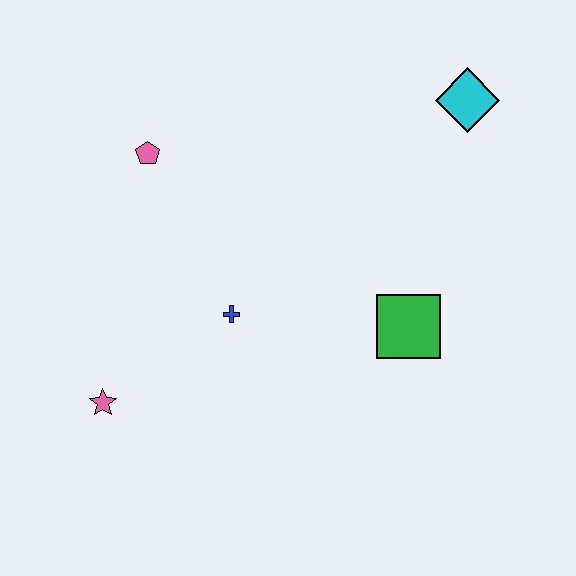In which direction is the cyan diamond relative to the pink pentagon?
The cyan diamond is to the right of the pink pentagon.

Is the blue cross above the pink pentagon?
No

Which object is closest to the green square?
The blue cross is closest to the green square.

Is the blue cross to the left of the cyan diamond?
Yes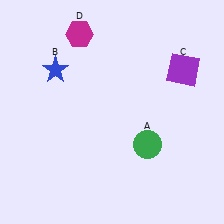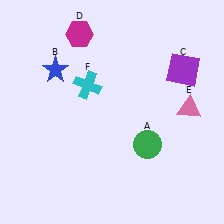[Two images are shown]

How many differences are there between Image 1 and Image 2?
There are 2 differences between the two images.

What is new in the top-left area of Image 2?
A cyan cross (F) was added in the top-left area of Image 2.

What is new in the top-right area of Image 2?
A pink triangle (E) was added in the top-right area of Image 2.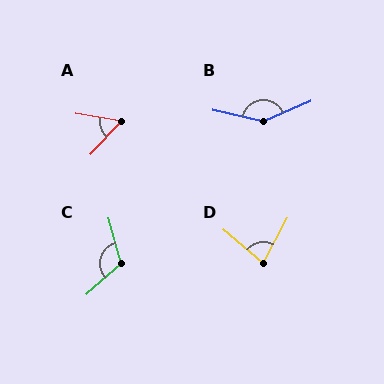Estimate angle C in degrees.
Approximately 116 degrees.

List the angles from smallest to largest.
A (56°), D (78°), C (116°), B (145°).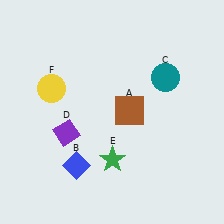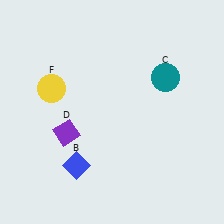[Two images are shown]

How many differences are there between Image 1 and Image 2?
There are 2 differences between the two images.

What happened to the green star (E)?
The green star (E) was removed in Image 2. It was in the bottom-right area of Image 1.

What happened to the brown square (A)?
The brown square (A) was removed in Image 2. It was in the top-right area of Image 1.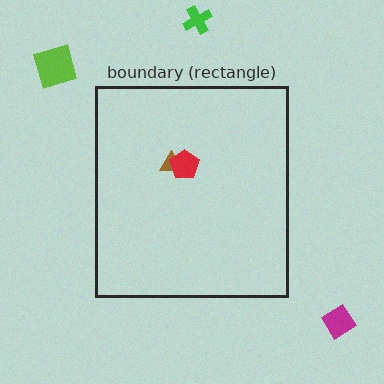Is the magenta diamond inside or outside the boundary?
Outside.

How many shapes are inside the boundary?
2 inside, 3 outside.